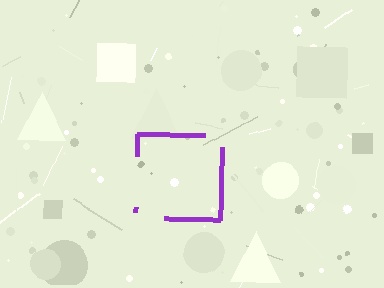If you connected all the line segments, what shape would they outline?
They would outline a square.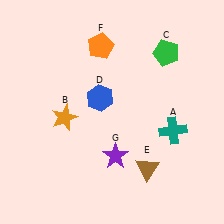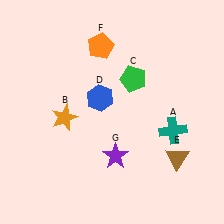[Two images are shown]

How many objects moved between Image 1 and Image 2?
2 objects moved between the two images.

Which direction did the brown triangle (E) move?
The brown triangle (E) moved right.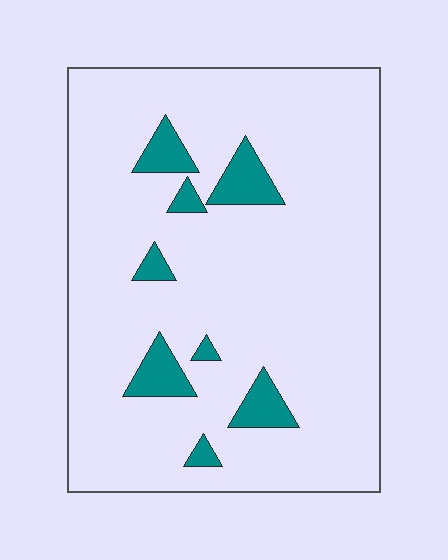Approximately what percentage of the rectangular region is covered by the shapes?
Approximately 10%.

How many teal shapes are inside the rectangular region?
8.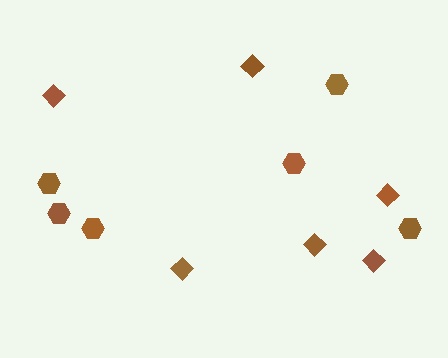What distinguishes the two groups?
There are 2 groups: one group of hexagons (6) and one group of diamonds (6).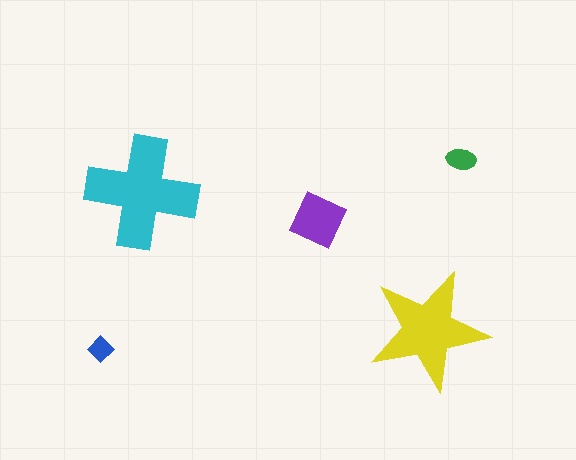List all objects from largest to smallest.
The cyan cross, the yellow star, the purple square, the green ellipse, the blue diamond.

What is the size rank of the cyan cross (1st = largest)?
1st.